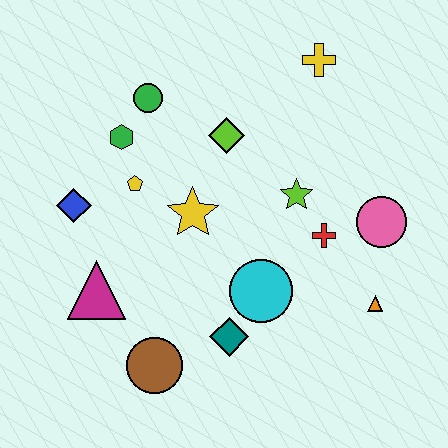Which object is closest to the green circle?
The green hexagon is closest to the green circle.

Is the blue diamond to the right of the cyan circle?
No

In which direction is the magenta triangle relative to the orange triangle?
The magenta triangle is to the left of the orange triangle.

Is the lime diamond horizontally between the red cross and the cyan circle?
No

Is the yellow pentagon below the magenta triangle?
No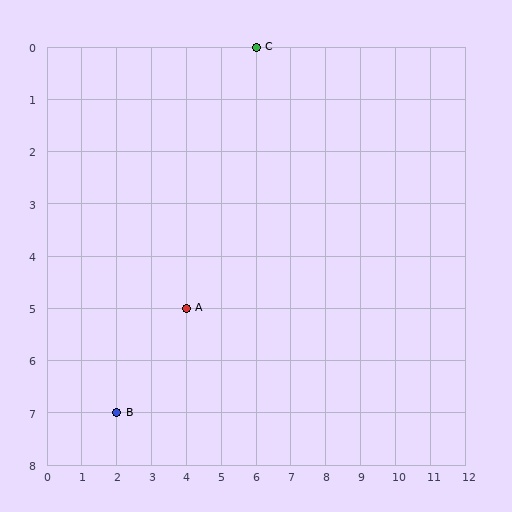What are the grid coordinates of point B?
Point B is at grid coordinates (2, 7).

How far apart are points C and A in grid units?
Points C and A are 2 columns and 5 rows apart (about 5.4 grid units diagonally).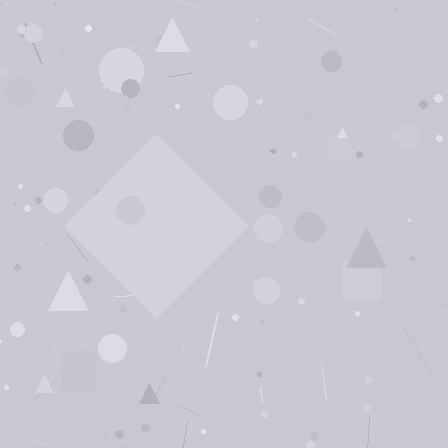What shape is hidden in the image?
A diamond is hidden in the image.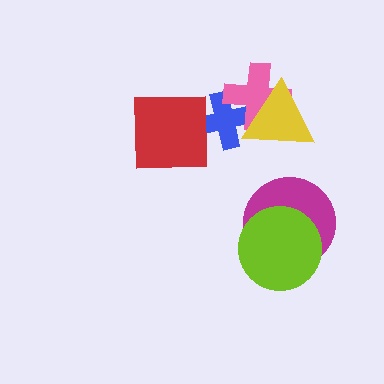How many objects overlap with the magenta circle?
1 object overlaps with the magenta circle.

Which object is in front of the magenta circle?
The lime circle is in front of the magenta circle.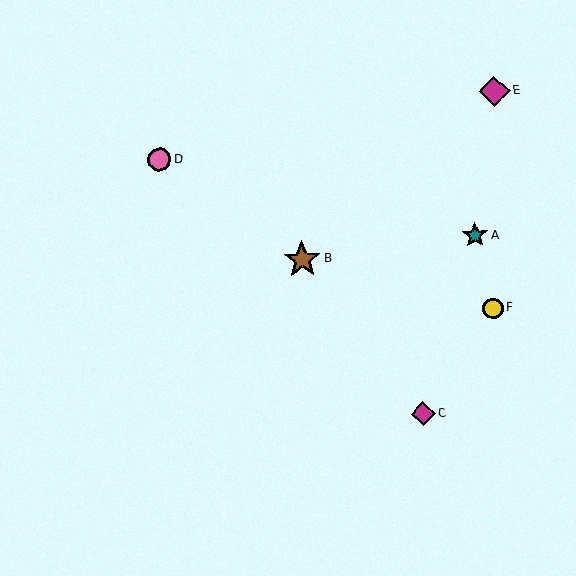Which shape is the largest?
The brown star (labeled B) is the largest.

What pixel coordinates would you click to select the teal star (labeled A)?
Click at (475, 235) to select the teal star A.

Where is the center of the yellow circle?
The center of the yellow circle is at (493, 308).